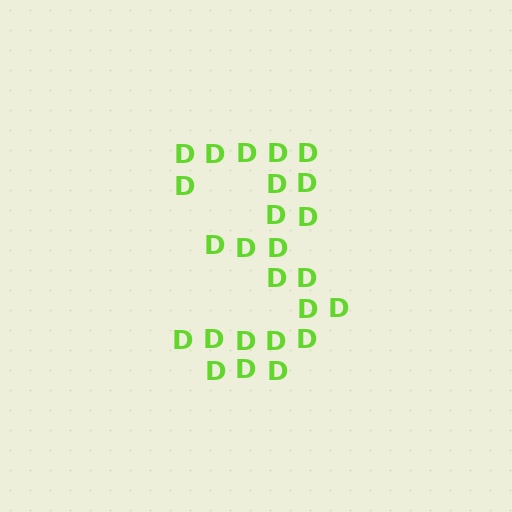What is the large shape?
The large shape is the digit 3.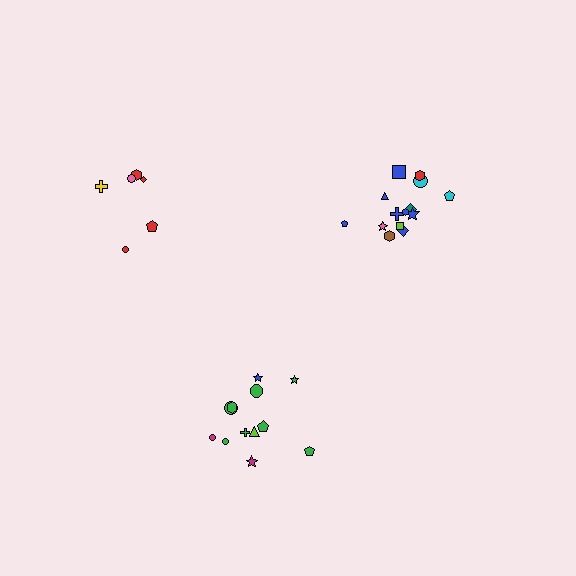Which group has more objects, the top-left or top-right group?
The top-right group.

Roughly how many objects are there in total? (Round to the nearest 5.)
Roughly 35 objects in total.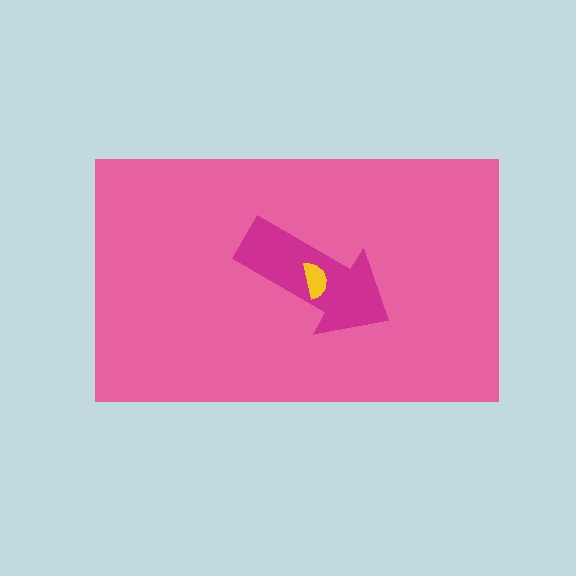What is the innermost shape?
The yellow semicircle.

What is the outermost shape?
The pink rectangle.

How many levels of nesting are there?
3.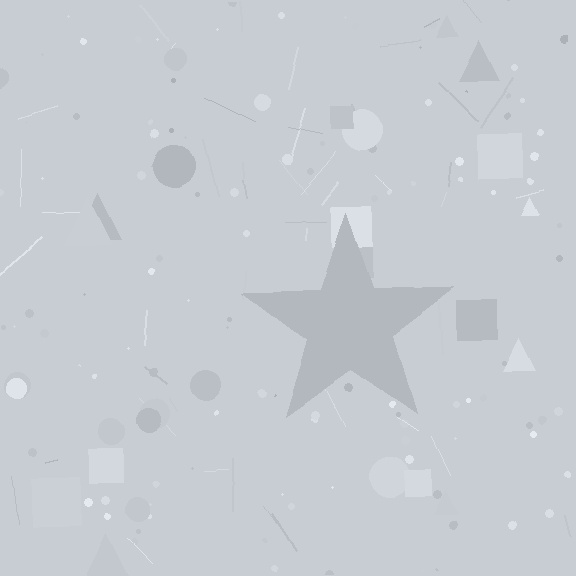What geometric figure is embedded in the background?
A star is embedded in the background.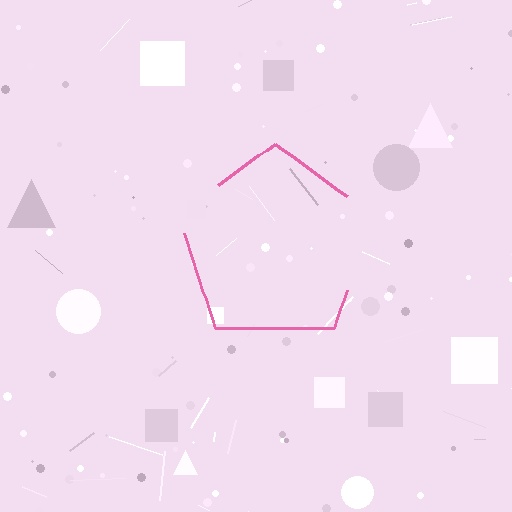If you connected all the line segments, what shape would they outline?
They would outline a pentagon.